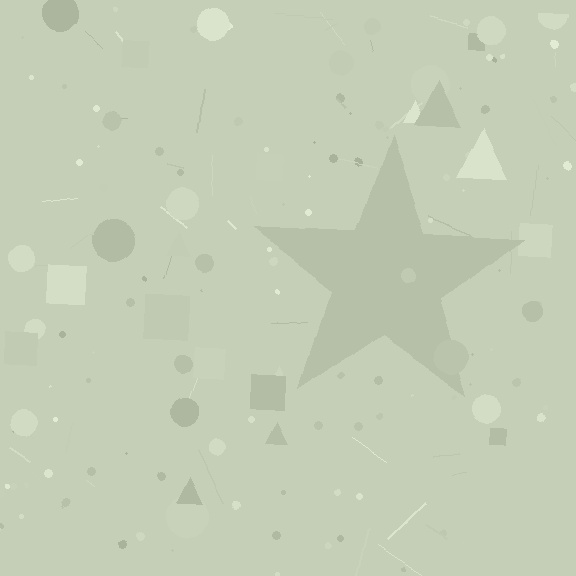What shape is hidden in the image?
A star is hidden in the image.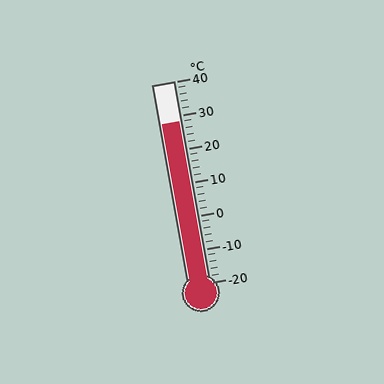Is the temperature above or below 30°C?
The temperature is below 30°C.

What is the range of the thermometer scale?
The thermometer scale ranges from -20°C to 40°C.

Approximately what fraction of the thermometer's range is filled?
The thermometer is filled to approximately 80% of its range.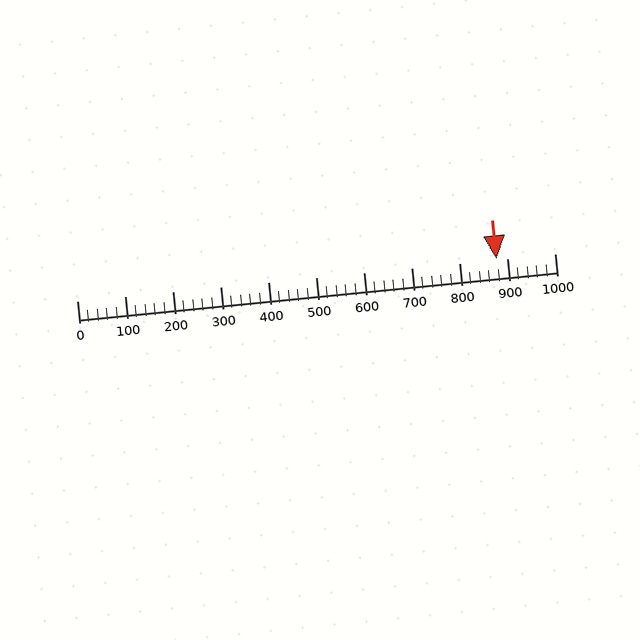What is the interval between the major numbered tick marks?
The major tick marks are spaced 100 units apart.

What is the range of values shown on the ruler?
The ruler shows values from 0 to 1000.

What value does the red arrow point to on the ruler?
The red arrow points to approximately 878.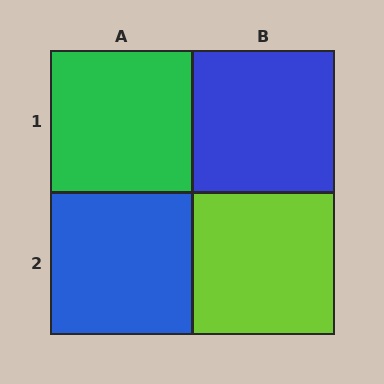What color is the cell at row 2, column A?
Blue.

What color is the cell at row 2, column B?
Lime.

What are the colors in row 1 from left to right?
Green, blue.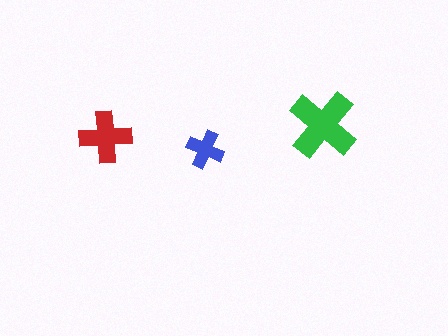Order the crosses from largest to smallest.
the green one, the red one, the blue one.